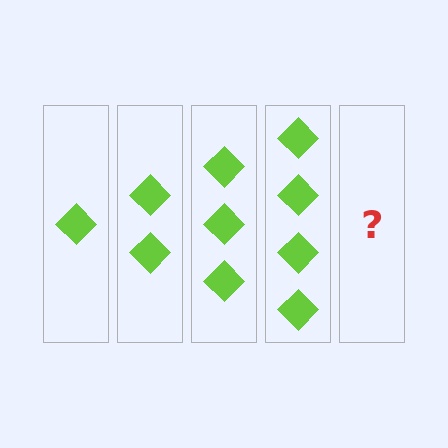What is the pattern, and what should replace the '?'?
The pattern is that each step adds one more diamond. The '?' should be 5 diamonds.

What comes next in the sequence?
The next element should be 5 diamonds.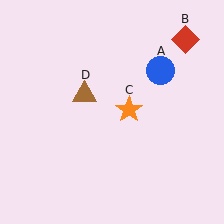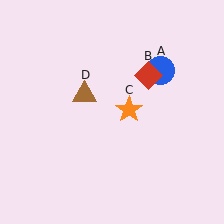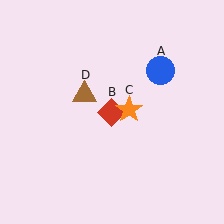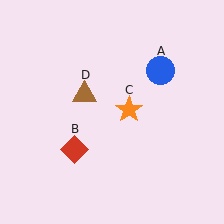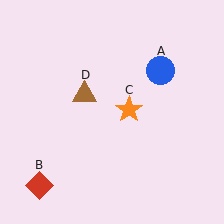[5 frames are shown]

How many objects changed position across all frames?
1 object changed position: red diamond (object B).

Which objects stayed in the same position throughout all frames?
Blue circle (object A) and orange star (object C) and brown triangle (object D) remained stationary.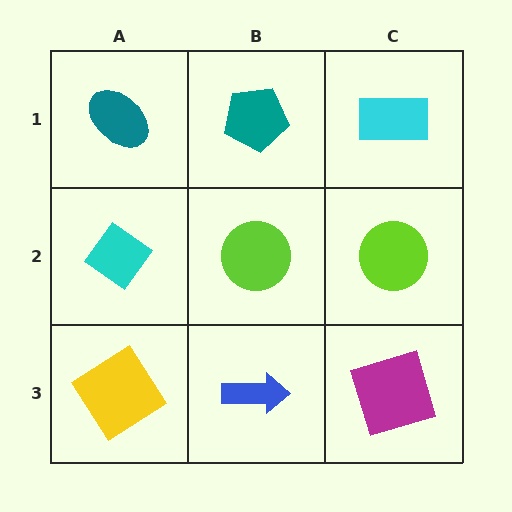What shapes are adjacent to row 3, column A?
A cyan diamond (row 2, column A), a blue arrow (row 3, column B).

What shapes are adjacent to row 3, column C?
A lime circle (row 2, column C), a blue arrow (row 3, column B).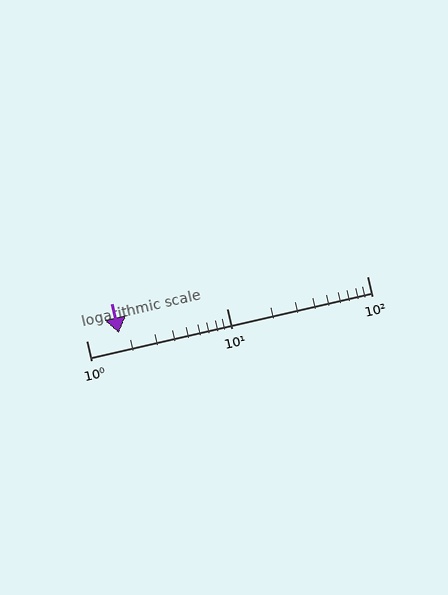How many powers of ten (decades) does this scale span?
The scale spans 2 decades, from 1 to 100.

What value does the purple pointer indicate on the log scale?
The pointer indicates approximately 1.7.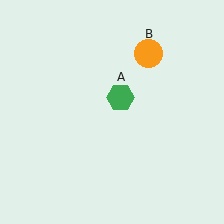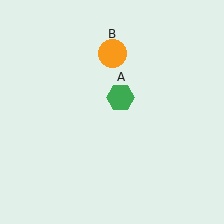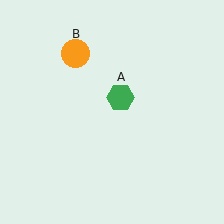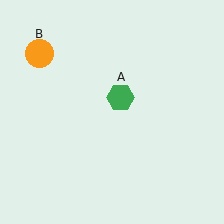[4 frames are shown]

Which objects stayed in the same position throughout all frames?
Green hexagon (object A) remained stationary.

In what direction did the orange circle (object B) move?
The orange circle (object B) moved left.